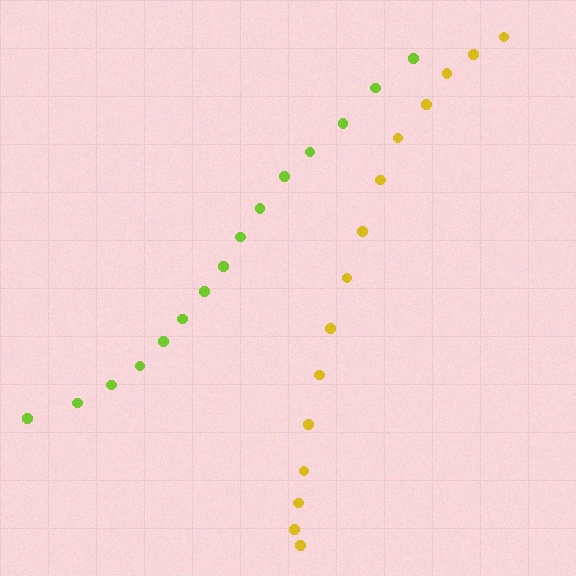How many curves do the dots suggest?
There are 2 distinct paths.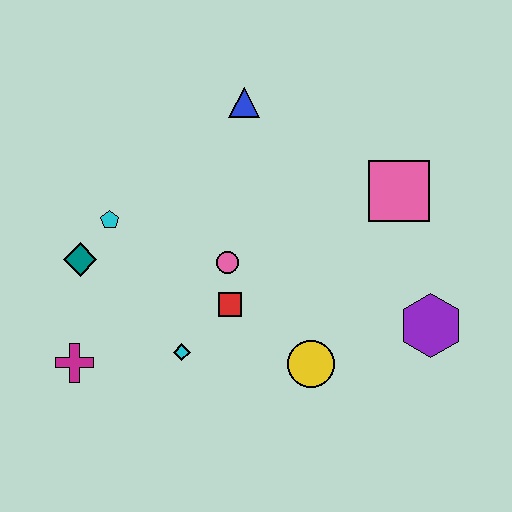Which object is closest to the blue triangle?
The pink circle is closest to the blue triangle.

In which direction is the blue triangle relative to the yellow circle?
The blue triangle is above the yellow circle.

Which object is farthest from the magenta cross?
The pink square is farthest from the magenta cross.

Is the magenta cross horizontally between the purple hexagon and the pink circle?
No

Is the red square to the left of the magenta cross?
No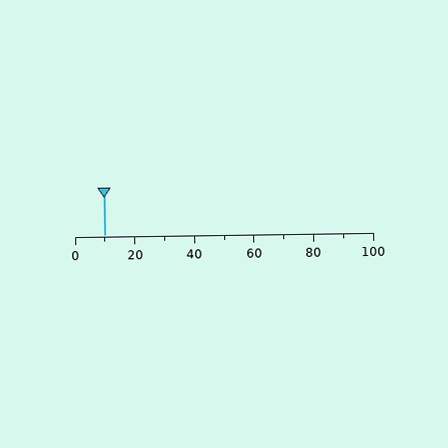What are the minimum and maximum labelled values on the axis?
The axis runs from 0 to 100.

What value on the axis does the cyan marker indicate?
The marker indicates approximately 10.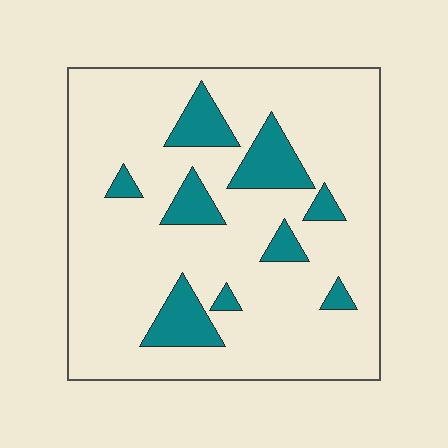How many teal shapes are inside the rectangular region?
9.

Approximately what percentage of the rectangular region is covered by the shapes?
Approximately 15%.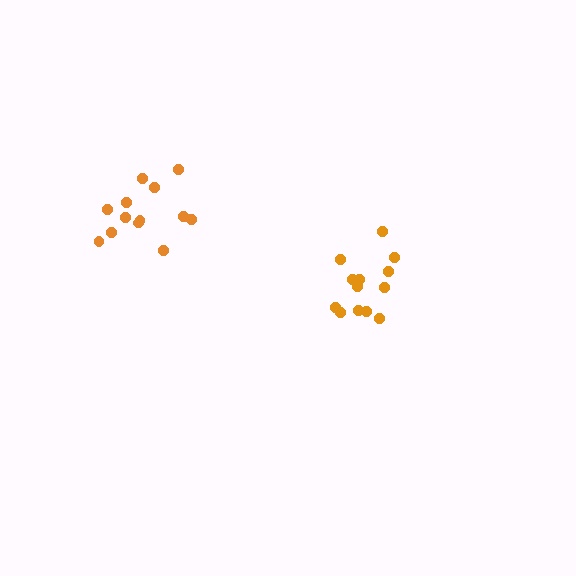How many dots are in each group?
Group 1: 13 dots, Group 2: 13 dots (26 total).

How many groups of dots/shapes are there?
There are 2 groups.